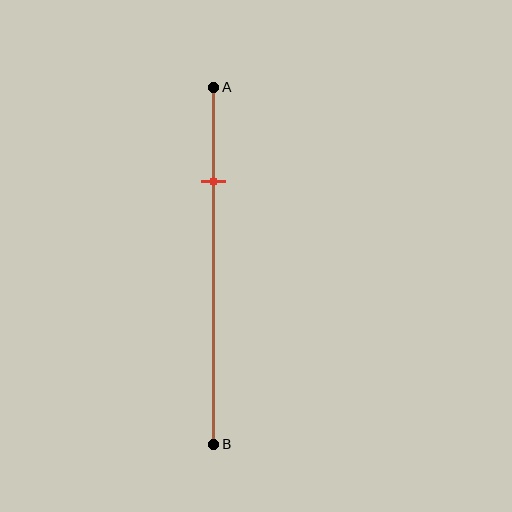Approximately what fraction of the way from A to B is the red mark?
The red mark is approximately 25% of the way from A to B.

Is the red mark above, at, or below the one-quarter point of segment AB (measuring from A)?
The red mark is approximately at the one-quarter point of segment AB.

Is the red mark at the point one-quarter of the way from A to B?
Yes, the mark is approximately at the one-quarter point.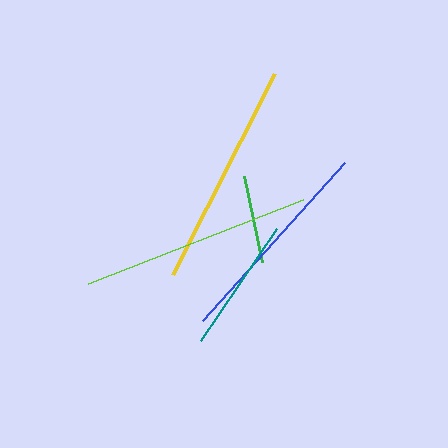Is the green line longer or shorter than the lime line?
The lime line is longer than the green line.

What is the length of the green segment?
The green segment is approximately 87 pixels long.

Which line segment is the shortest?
The green line is the shortest at approximately 87 pixels.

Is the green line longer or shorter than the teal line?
The teal line is longer than the green line.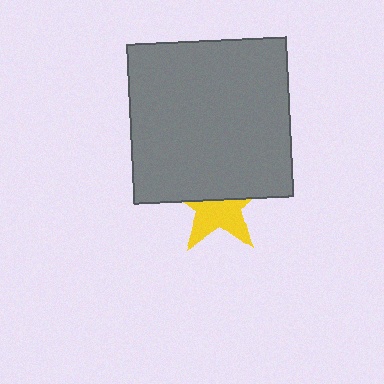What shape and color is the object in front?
The object in front is a gray square.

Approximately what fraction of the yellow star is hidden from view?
Roughly 47% of the yellow star is hidden behind the gray square.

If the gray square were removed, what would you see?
You would see the complete yellow star.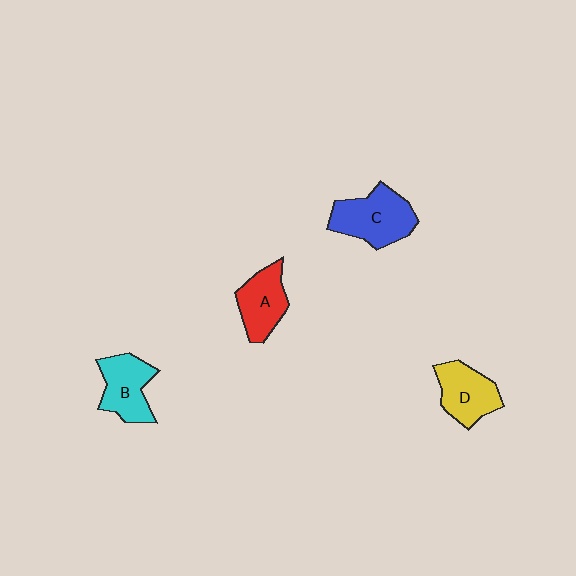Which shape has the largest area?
Shape C (blue).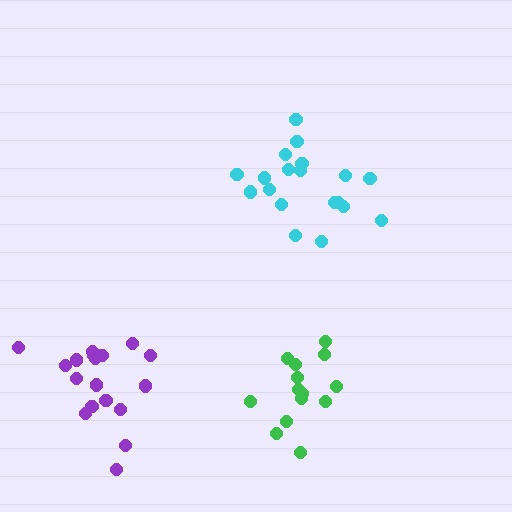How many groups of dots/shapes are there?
There are 3 groups.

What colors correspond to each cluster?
The clusters are colored: green, cyan, purple.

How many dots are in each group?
Group 1: 14 dots, Group 2: 19 dots, Group 3: 18 dots (51 total).